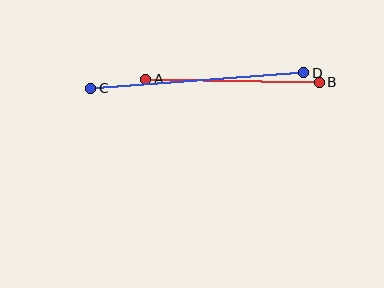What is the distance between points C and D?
The distance is approximately 213 pixels.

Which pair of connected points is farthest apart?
Points C and D are farthest apart.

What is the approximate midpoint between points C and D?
The midpoint is at approximately (197, 81) pixels.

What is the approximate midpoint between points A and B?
The midpoint is at approximately (233, 81) pixels.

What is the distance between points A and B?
The distance is approximately 174 pixels.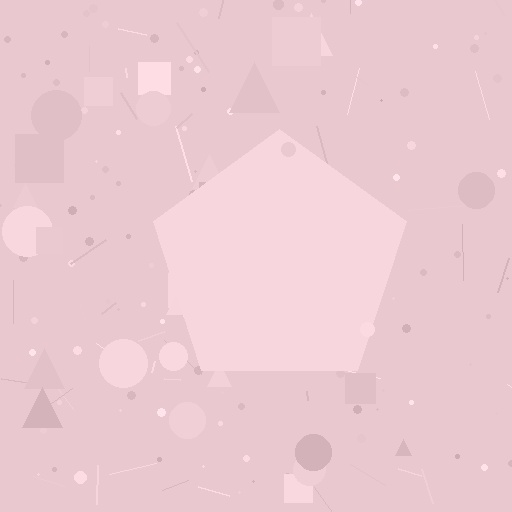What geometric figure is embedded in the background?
A pentagon is embedded in the background.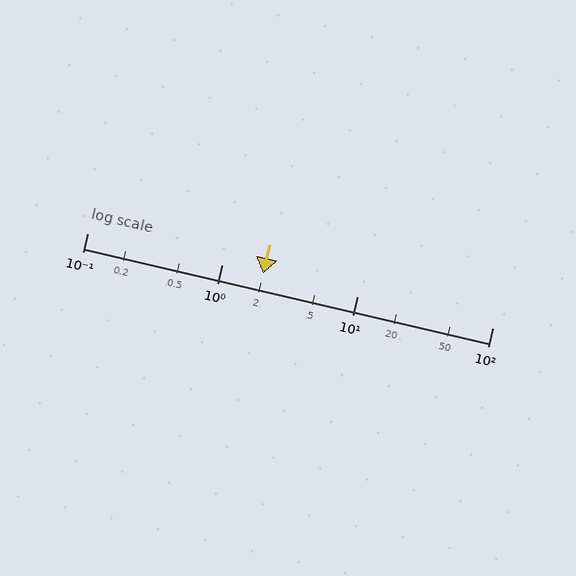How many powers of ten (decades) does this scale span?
The scale spans 3 decades, from 0.1 to 100.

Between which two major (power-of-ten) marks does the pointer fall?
The pointer is between 1 and 10.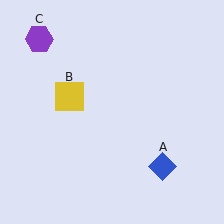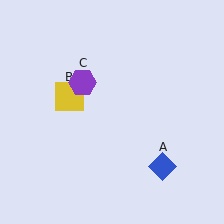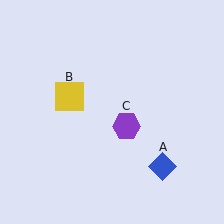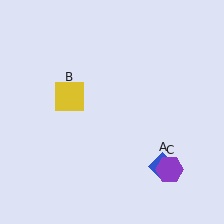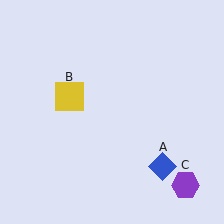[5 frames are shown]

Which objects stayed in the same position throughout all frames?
Blue diamond (object A) and yellow square (object B) remained stationary.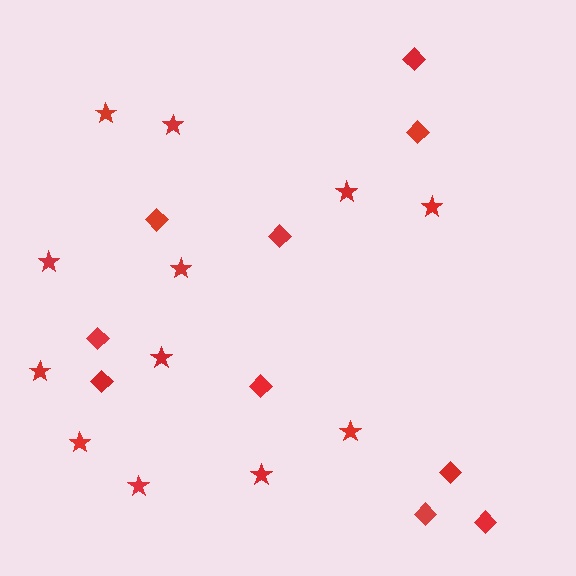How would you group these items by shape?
There are 2 groups: one group of diamonds (10) and one group of stars (12).